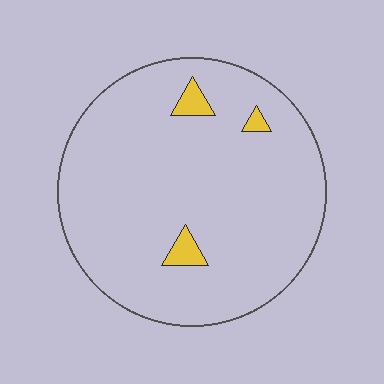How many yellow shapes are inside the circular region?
3.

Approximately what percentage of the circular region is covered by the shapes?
Approximately 5%.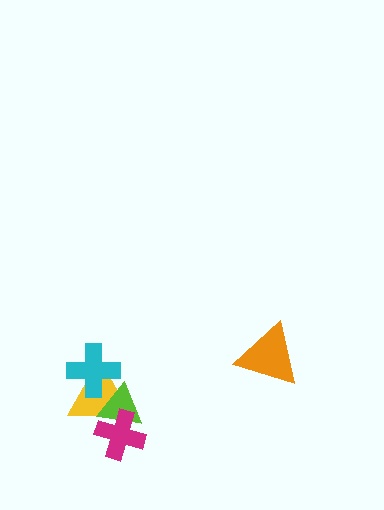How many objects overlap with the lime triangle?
3 objects overlap with the lime triangle.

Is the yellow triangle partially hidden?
Yes, it is partially covered by another shape.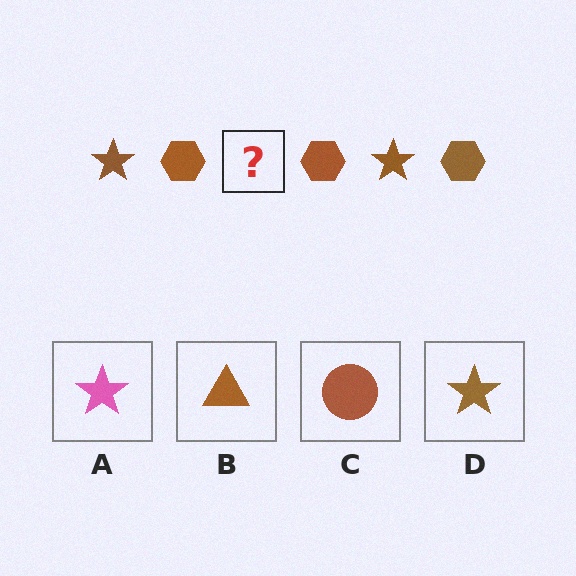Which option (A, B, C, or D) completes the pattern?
D.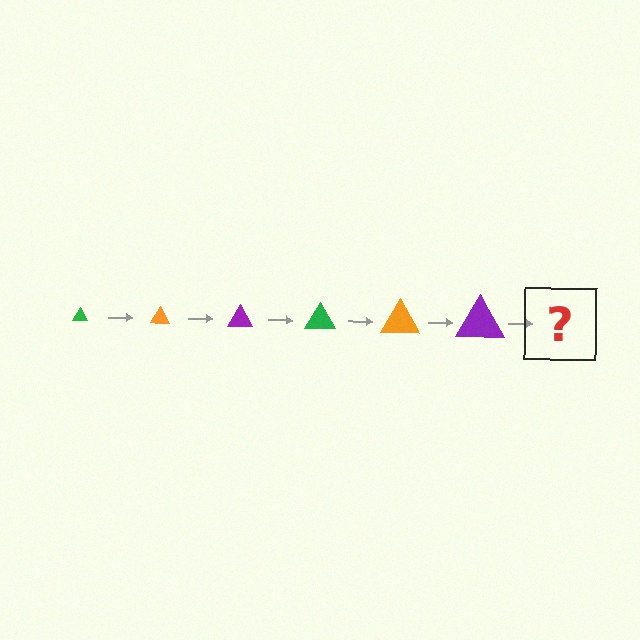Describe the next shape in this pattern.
It should be a green triangle, larger than the previous one.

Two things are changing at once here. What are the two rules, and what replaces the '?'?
The two rules are that the triangle grows larger each step and the color cycles through green, orange, and purple. The '?' should be a green triangle, larger than the previous one.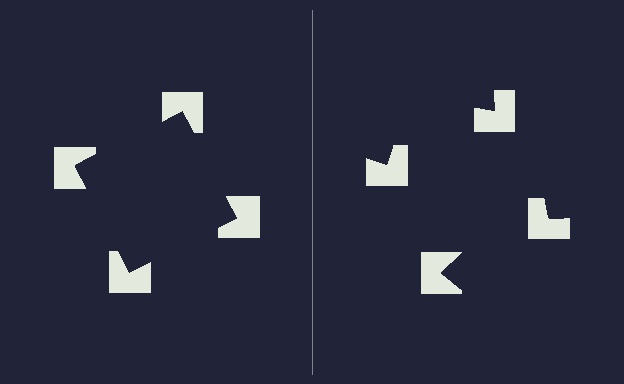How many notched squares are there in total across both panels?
8 — 4 on each side.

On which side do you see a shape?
An illusory square appears on the left side. On the right side the wedge cuts are rotated, so no coherent shape forms.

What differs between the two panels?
The notched squares are positioned identically on both sides; only the wedge orientations differ. On the left they align to a square; on the right they are misaligned.